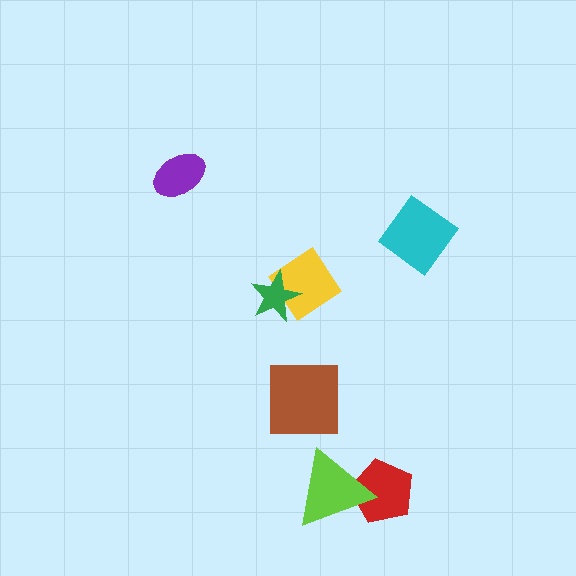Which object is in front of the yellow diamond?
The green star is in front of the yellow diamond.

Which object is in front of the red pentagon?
The lime triangle is in front of the red pentagon.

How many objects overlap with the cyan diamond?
0 objects overlap with the cyan diamond.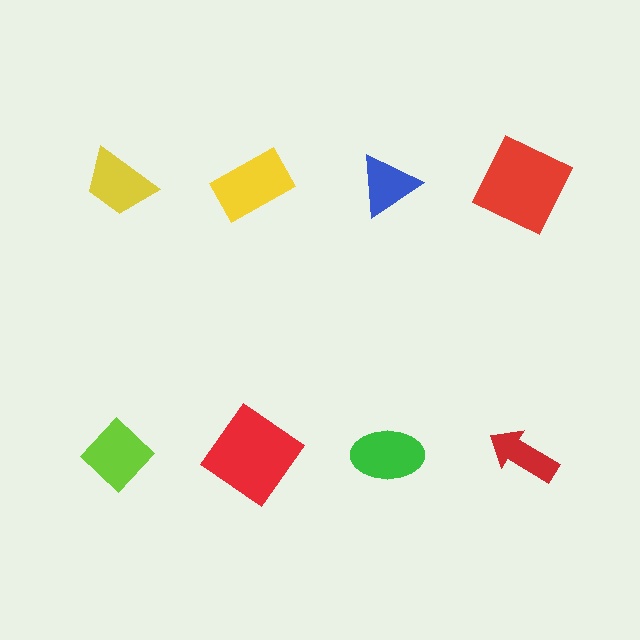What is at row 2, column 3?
A green ellipse.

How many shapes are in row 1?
4 shapes.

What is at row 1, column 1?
A yellow trapezoid.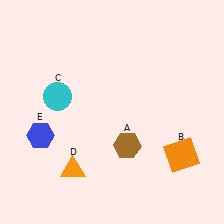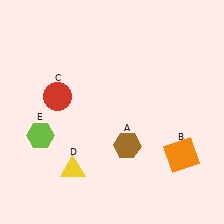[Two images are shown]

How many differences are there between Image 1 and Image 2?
There are 3 differences between the two images.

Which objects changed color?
C changed from cyan to red. D changed from orange to yellow. E changed from blue to lime.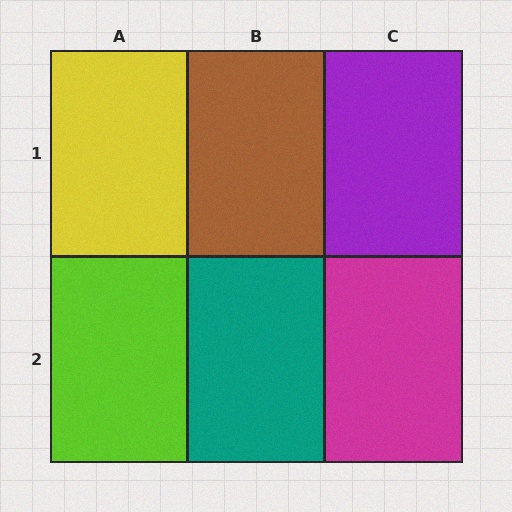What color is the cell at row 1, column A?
Yellow.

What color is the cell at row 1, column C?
Purple.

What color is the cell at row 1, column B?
Brown.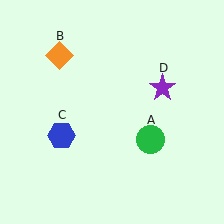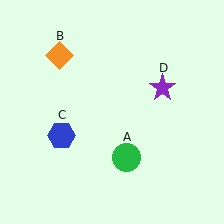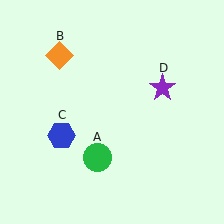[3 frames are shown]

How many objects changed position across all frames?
1 object changed position: green circle (object A).